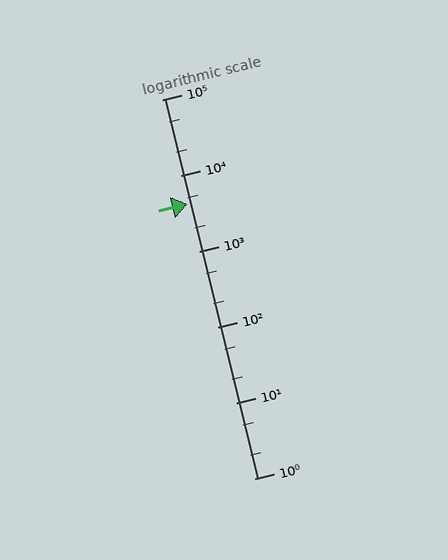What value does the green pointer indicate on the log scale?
The pointer indicates approximately 4200.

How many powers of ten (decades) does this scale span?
The scale spans 5 decades, from 1 to 100000.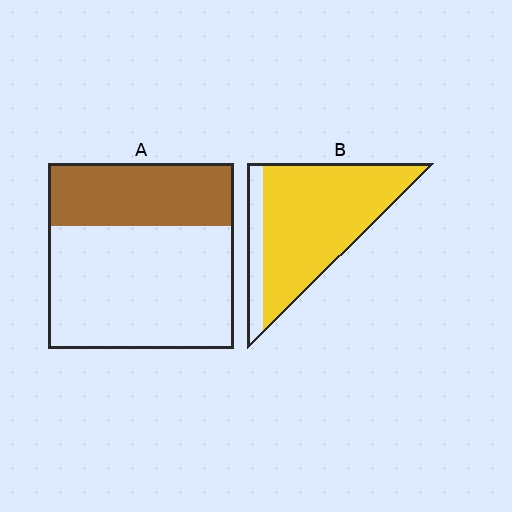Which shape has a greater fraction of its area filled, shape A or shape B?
Shape B.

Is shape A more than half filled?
No.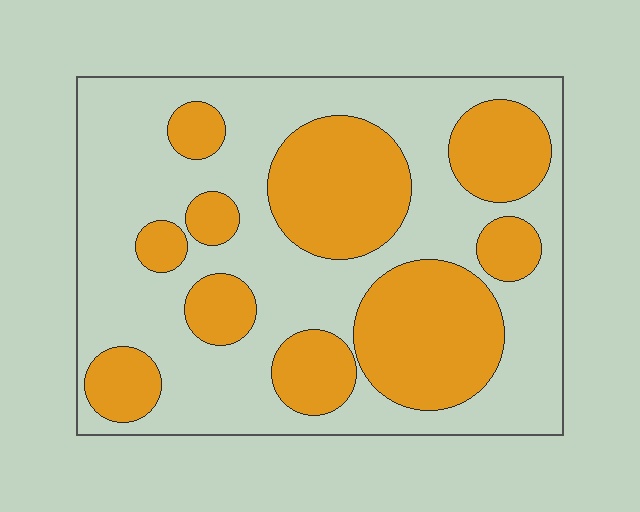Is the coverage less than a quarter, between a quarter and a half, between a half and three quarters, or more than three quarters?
Between a quarter and a half.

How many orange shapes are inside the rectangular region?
10.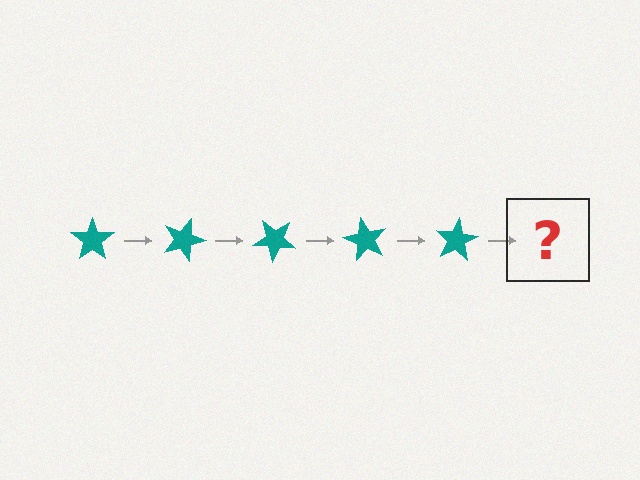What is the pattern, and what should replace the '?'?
The pattern is that the star rotates 20 degrees each step. The '?' should be a teal star rotated 100 degrees.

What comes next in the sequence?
The next element should be a teal star rotated 100 degrees.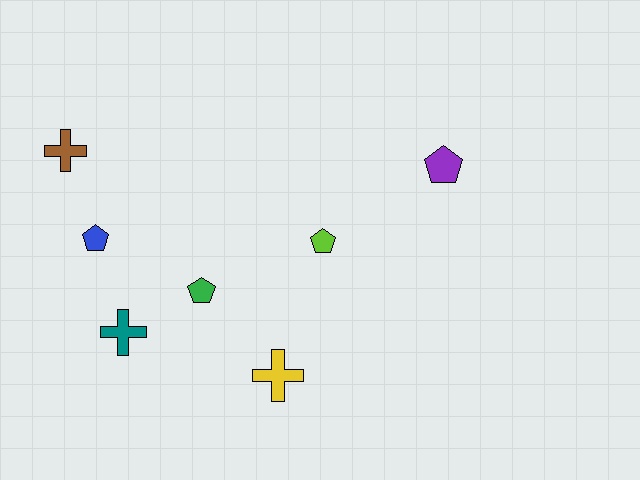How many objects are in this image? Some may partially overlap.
There are 7 objects.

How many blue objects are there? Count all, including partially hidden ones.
There is 1 blue object.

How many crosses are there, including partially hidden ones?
There are 3 crosses.